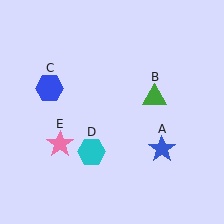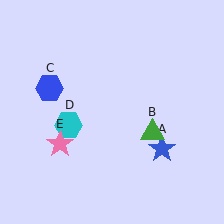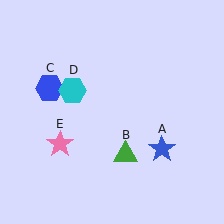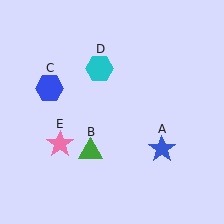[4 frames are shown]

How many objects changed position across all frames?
2 objects changed position: green triangle (object B), cyan hexagon (object D).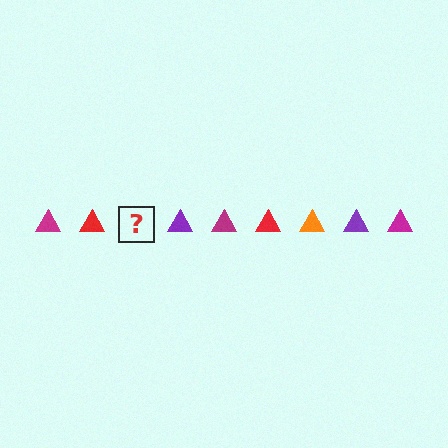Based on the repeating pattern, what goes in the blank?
The blank should be an orange triangle.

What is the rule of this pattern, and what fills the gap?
The rule is that the pattern cycles through magenta, red, orange, purple triangles. The gap should be filled with an orange triangle.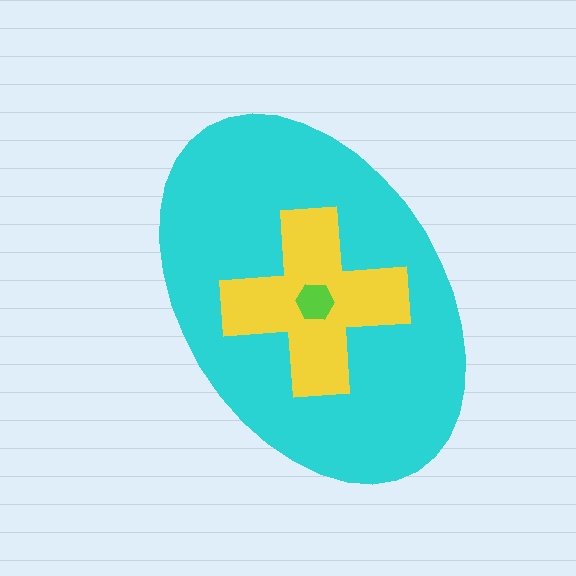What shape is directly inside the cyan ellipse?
The yellow cross.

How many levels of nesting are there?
3.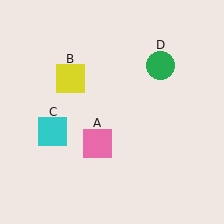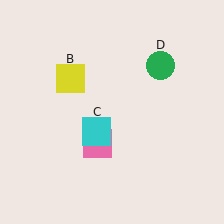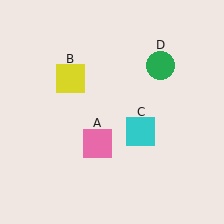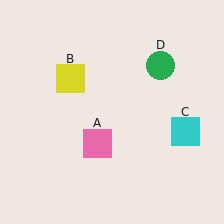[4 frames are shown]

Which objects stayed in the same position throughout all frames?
Pink square (object A) and yellow square (object B) and green circle (object D) remained stationary.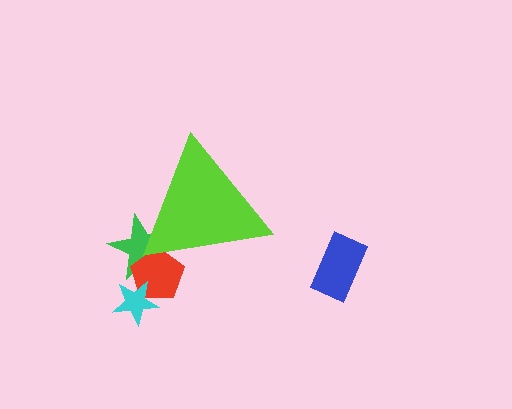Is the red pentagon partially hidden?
Yes, the red pentagon is partially hidden behind the lime triangle.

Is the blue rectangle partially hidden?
No, the blue rectangle is fully visible.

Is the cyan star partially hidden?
No, the cyan star is fully visible.